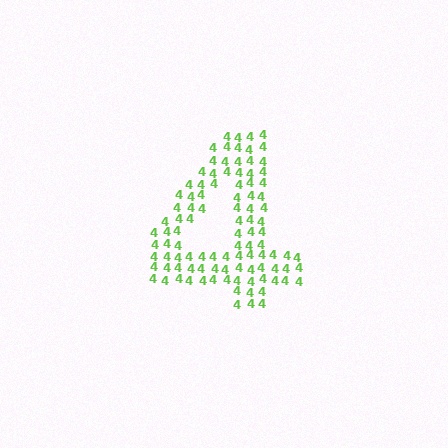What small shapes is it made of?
It is made of small digit 4's.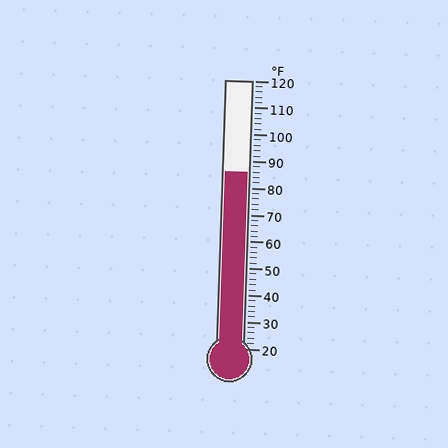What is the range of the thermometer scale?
The thermometer scale ranges from 20°F to 120°F.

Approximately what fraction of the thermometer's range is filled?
The thermometer is filled to approximately 65% of its range.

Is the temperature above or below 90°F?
The temperature is below 90°F.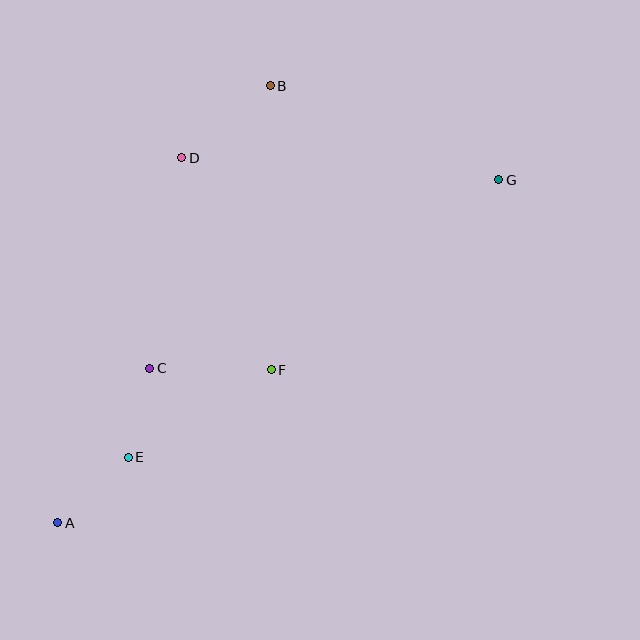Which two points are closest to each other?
Points C and E are closest to each other.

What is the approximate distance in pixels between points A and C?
The distance between A and C is approximately 180 pixels.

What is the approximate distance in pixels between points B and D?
The distance between B and D is approximately 114 pixels.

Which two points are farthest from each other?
Points A and G are farthest from each other.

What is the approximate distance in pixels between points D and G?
The distance between D and G is approximately 318 pixels.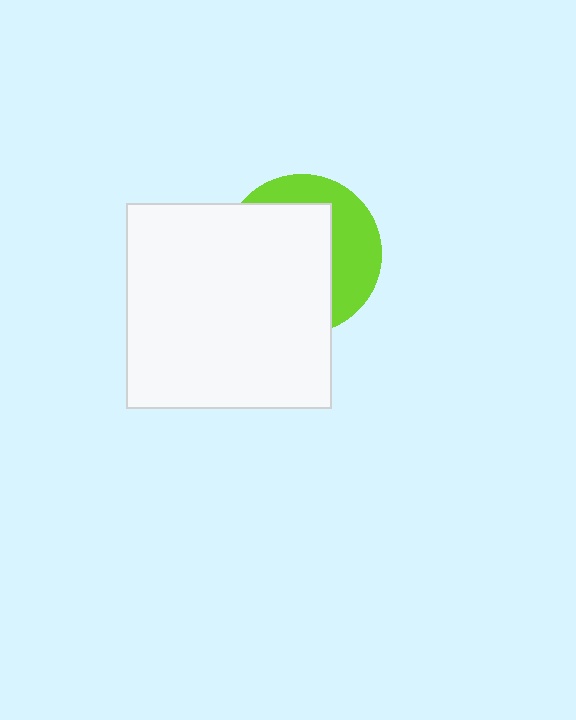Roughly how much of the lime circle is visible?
A small part of it is visible (roughly 37%).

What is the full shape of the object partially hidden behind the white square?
The partially hidden object is a lime circle.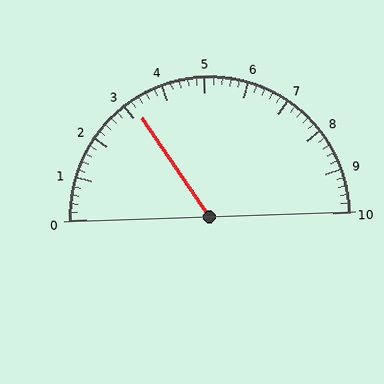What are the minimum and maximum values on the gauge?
The gauge ranges from 0 to 10.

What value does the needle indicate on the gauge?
The needle indicates approximately 3.2.